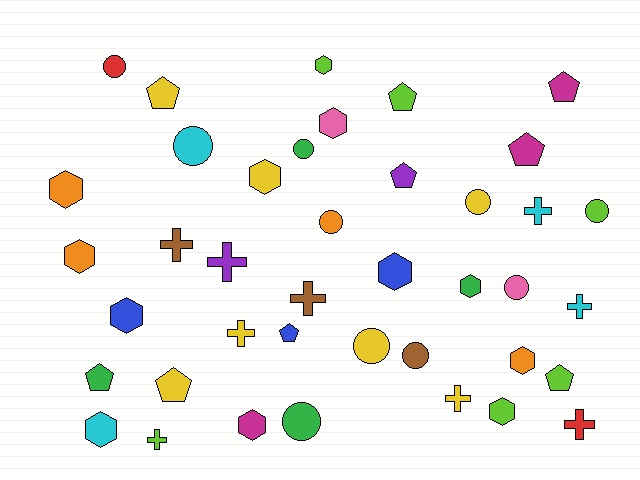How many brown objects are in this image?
There are 3 brown objects.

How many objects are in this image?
There are 40 objects.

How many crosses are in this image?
There are 9 crosses.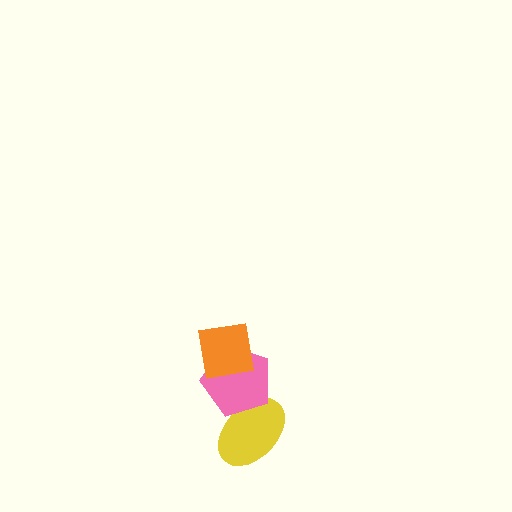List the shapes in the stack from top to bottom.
From top to bottom: the orange square, the pink pentagon, the yellow ellipse.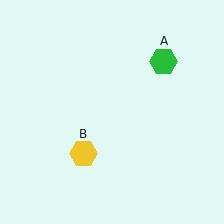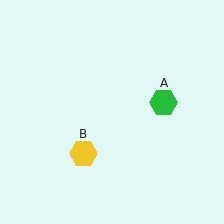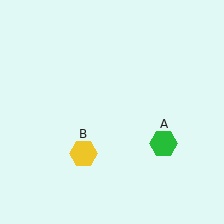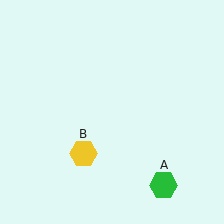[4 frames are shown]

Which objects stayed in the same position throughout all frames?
Yellow hexagon (object B) remained stationary.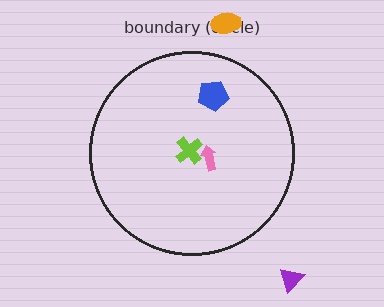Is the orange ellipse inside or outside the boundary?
Outside.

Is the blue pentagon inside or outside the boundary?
Inside.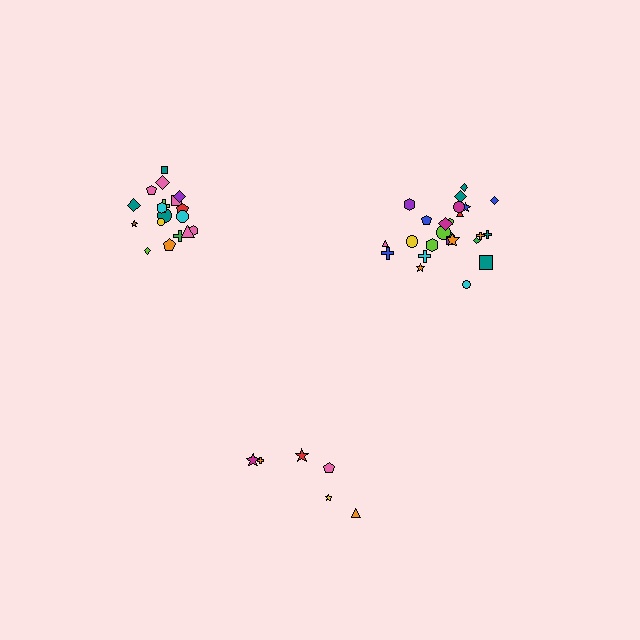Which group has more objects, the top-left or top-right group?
The top-right group.